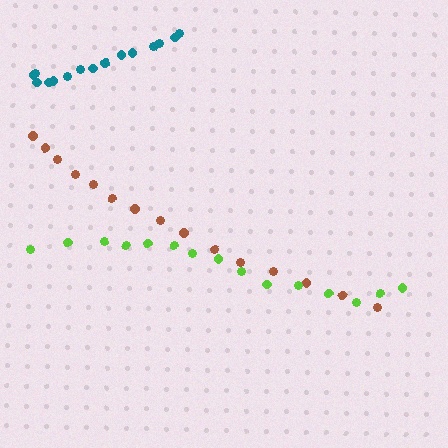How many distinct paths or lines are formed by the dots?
There are 3 distinct paths.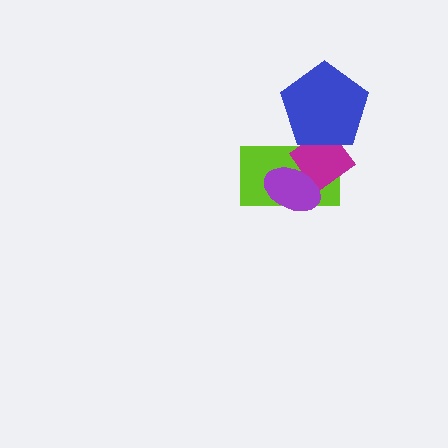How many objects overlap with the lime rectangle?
3 objects overlap with the lime rectangle.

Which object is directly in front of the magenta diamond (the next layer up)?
The purple ellipse is directly in front of the magenta diamond.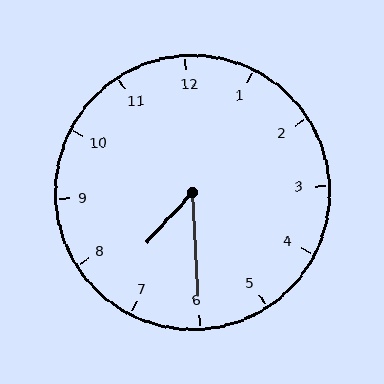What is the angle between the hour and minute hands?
Approximately 45 degrees.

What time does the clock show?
7:30.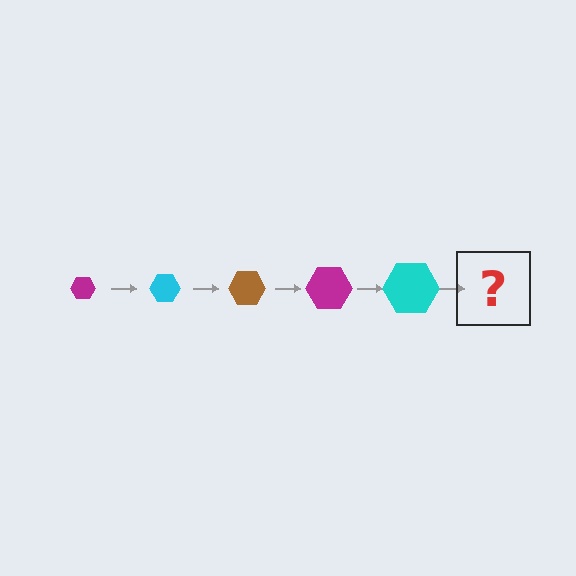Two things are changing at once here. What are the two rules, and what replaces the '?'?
The two rules are that the hexagon grows larger each step and the color cycles through magenta, cyan, and brown. The '?' should be a brown hexagon, larger than the previous one.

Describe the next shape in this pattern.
It should be a brown hexagon, larger than the previous one.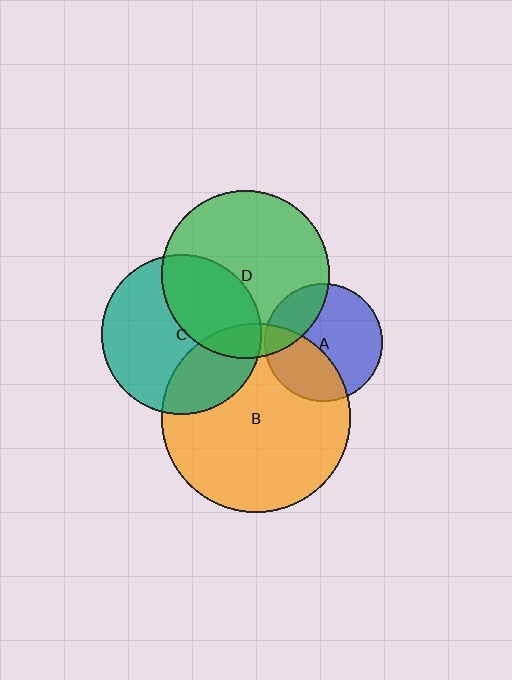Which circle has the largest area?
Circle B (orange).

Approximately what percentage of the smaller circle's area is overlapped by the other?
Approximately 30%.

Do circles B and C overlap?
Yes.